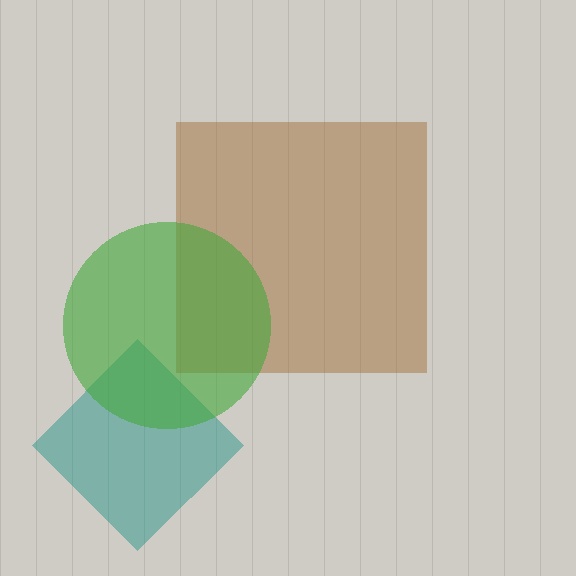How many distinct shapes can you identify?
There are 3 distinct shapes: a teal diamond, a brown square, a green circle.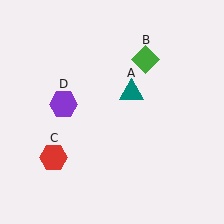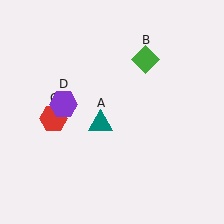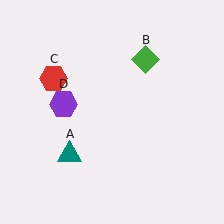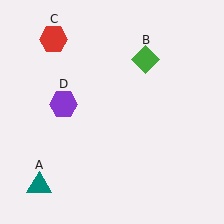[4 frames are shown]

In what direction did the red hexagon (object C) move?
The red hexagon (object C) moved up.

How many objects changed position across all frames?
2 objects changed position: teal triangle (object A), red hexagon (object C).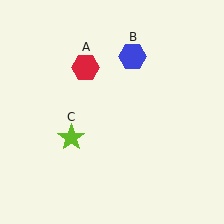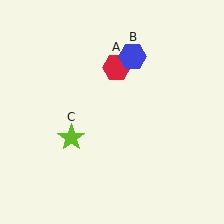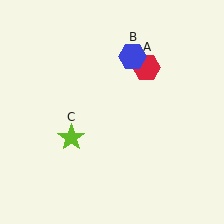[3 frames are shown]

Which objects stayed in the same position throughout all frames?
Blue hexagon (object B) and lime star (object C) remained stationary.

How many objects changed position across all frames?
1 object changed position: red hexagon (object A).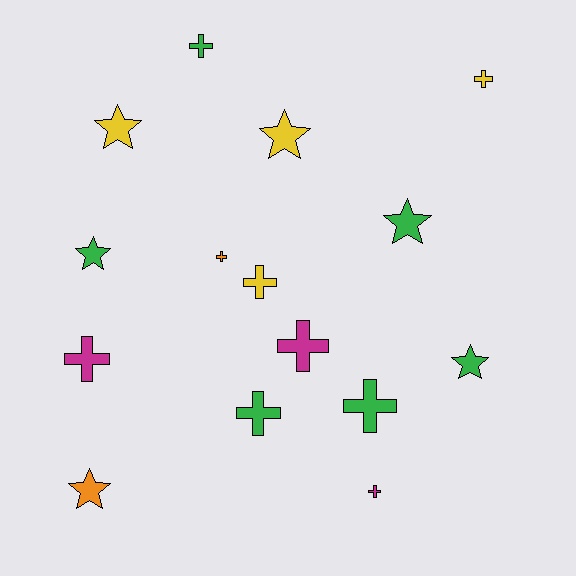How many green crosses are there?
There are 3 green crosses.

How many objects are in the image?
There are 15 objects.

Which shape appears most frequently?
Cross, with 9 objects.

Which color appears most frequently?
Green, with 6 objects.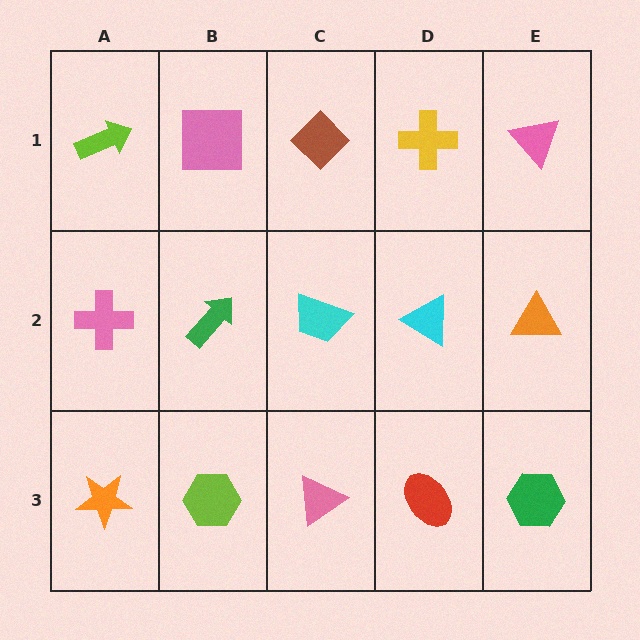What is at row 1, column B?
A pink square.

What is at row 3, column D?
A red ellipse.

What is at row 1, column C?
A brown diamond.